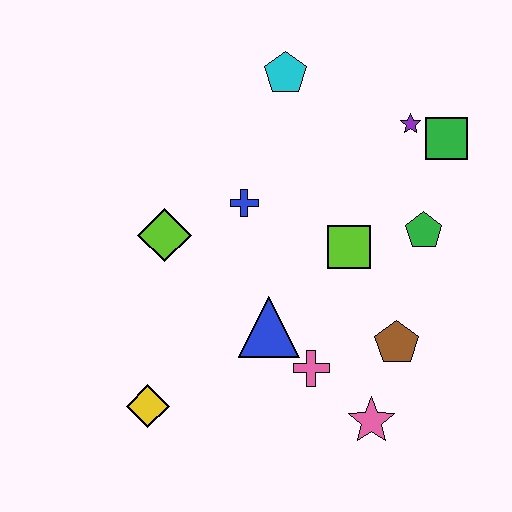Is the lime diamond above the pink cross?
Yes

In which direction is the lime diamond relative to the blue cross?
The lime diamond is to the left of the blue cross.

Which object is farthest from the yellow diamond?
The green square is farthest from the yellow diamond.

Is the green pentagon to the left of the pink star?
No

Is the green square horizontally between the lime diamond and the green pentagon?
No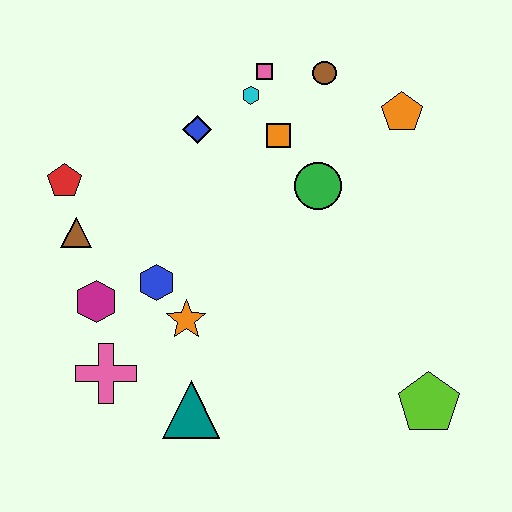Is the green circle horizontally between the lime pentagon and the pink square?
Yes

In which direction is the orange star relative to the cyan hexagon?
The orange star is below the cyan hexagon.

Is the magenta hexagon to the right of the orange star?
No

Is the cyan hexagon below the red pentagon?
No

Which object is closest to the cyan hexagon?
The pink square is closest to the cyan hexagon.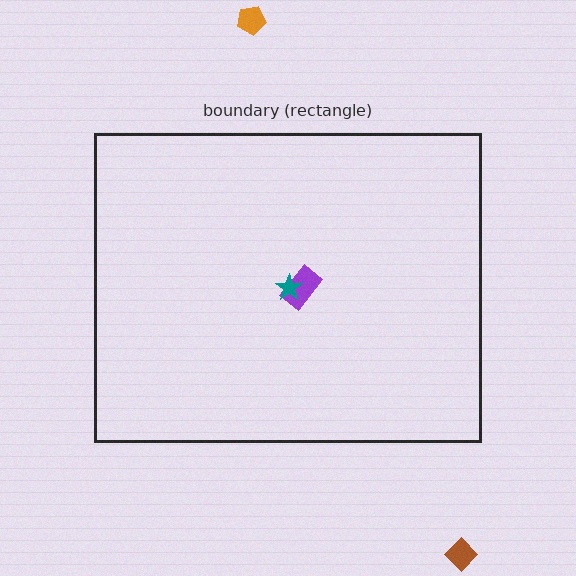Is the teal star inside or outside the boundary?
Inside.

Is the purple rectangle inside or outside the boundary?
Inside.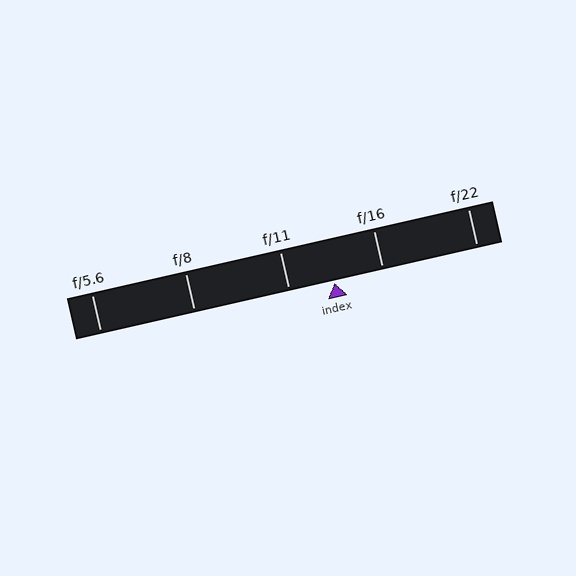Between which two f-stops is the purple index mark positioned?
The index mark is between f/11 and f/16.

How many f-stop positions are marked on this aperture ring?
There are 5 f-stop positions marked.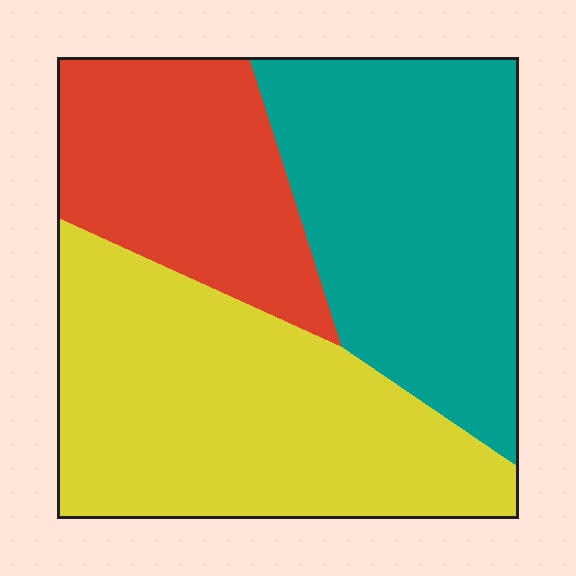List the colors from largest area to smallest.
From largest to smallest: yellow, teal, red.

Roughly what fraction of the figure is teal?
Teal takes up between a third and a half of the figure.